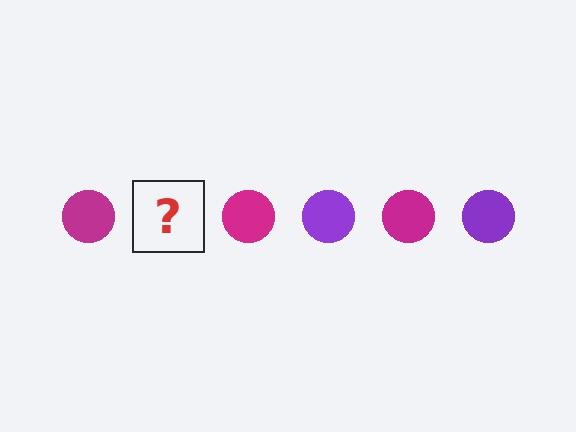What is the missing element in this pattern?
The missing element is a purple circle.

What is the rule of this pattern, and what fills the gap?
The rule is that the pattern cycles through magenta, purple circles. The gap should be filled with a purple circle.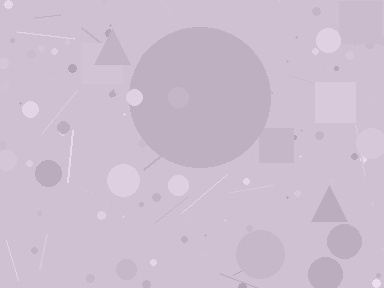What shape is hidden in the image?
A circle is hidden in the image.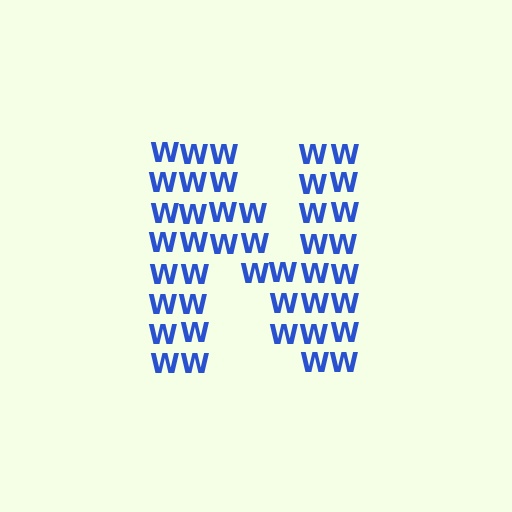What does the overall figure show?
The overall figure shows the letter N.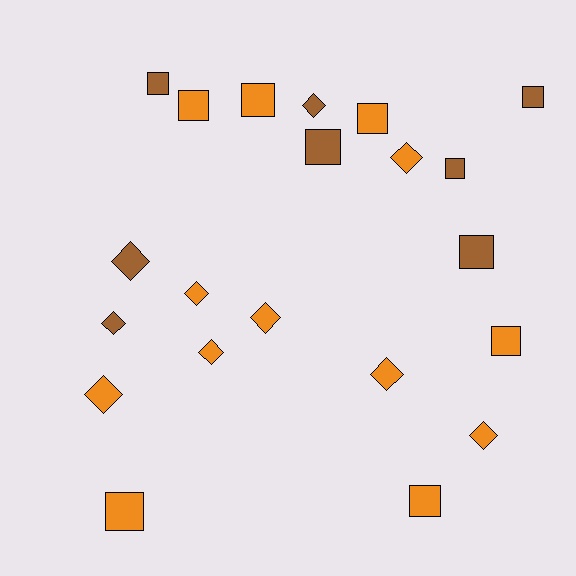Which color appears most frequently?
Orange, with 13 objects.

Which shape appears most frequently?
Square, with 11 objects.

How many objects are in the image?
There are 21 objects.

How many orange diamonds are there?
There are 7 orange diamonds.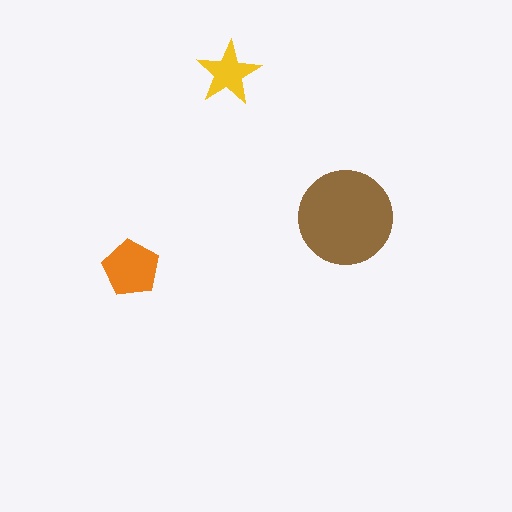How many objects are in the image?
There are 3 objects in the image.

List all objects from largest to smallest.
The brown circle, the orange pentagon, the yellow star.